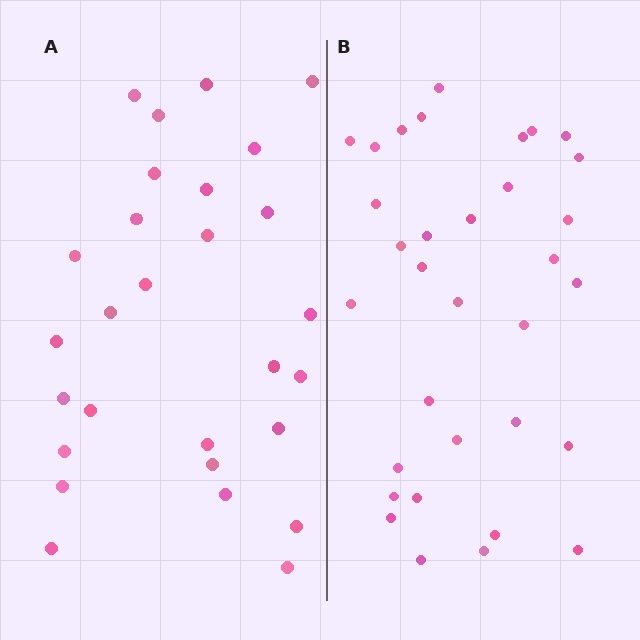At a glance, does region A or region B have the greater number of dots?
Region B (the right region) has more dots.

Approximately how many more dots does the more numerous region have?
Region B has about 5 more dots than region A.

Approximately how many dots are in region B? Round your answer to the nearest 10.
About 30 dots. (The exact count is 33, which rounds to 30.)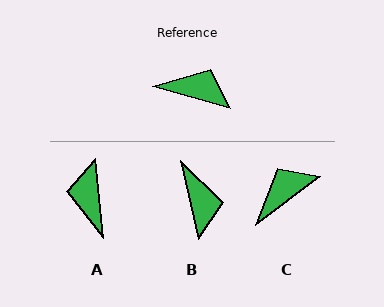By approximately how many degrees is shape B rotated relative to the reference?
Approximately 61 degrees clockwise.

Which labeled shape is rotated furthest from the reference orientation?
A, about 111 degrees away.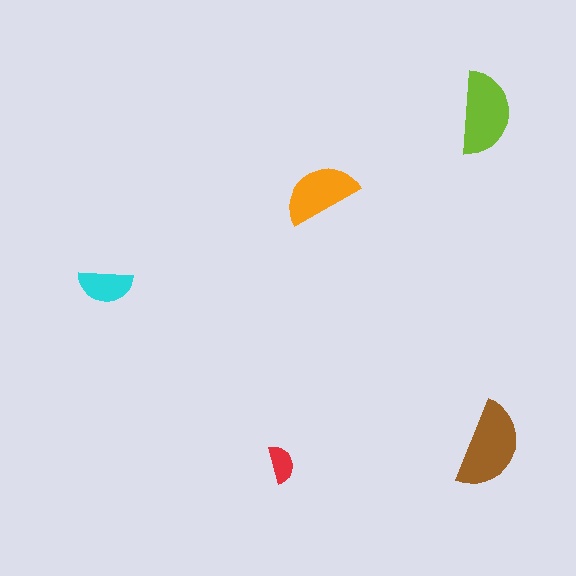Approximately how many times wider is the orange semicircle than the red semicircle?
About 2 times wider.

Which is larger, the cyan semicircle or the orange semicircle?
The orange one.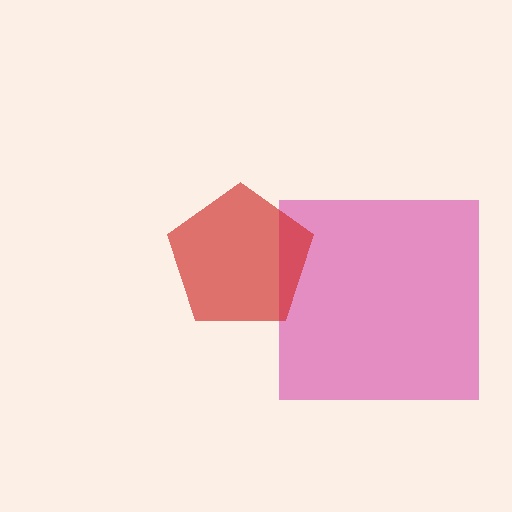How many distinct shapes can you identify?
There are 2 distinct shapes: a magenta square, a red pentagon.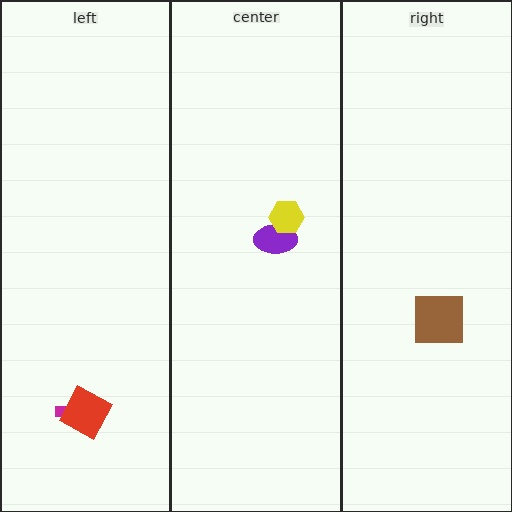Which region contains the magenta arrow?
The left region.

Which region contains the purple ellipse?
The center region.